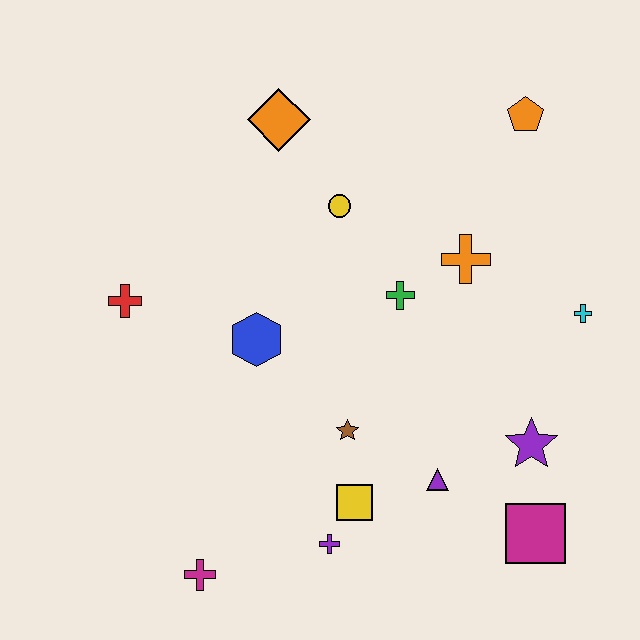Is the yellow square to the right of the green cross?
No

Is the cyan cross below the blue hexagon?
No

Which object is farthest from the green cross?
The magenta cross is farthest from the green cross.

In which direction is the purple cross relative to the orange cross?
The purple cross is below the orange cross.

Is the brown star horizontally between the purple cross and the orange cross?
Yes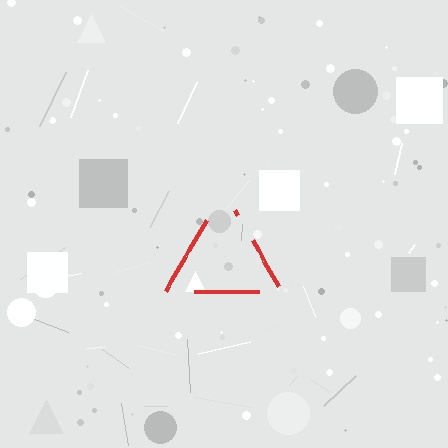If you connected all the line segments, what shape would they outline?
They would outline a triangle.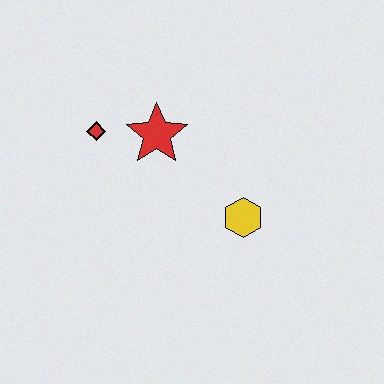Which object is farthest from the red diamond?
The yellow hexagon is farthest from the red diamond.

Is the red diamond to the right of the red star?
No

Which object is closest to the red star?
The red diamond is closest to the red star.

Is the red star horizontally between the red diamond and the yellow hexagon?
Yes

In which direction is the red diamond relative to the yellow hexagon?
The red diamond is to the left of the yellow hexagon.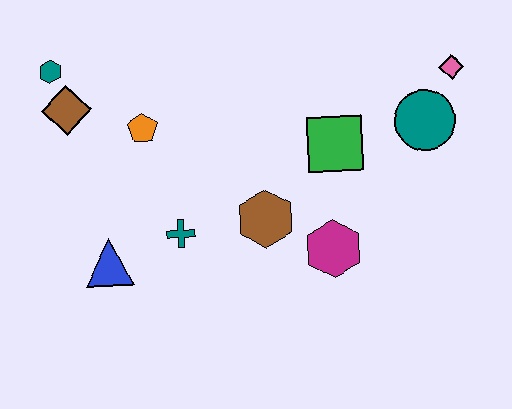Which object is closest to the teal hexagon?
The brown diamond is closest to the teal hexagon.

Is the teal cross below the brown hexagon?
Yes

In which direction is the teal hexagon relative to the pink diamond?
The teal hexagon is to the left of the pink diamond.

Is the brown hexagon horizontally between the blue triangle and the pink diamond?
Yes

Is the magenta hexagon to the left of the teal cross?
No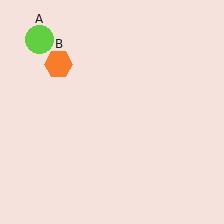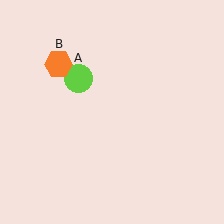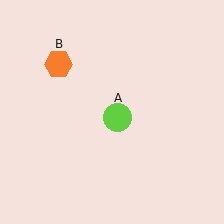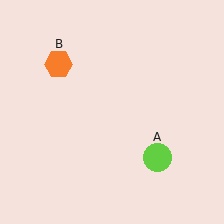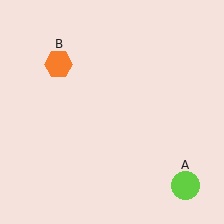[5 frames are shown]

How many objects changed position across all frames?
1 object changed position: lime circle (object A).